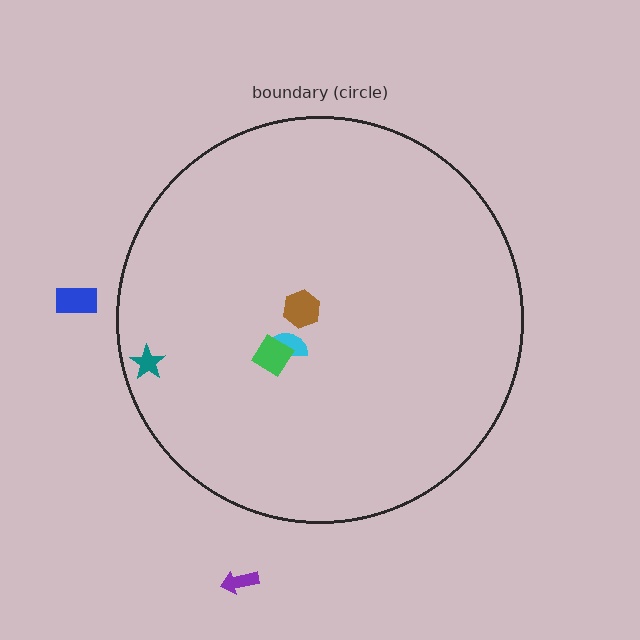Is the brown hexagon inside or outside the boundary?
Inside.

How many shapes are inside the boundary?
4 inside, 2 outside.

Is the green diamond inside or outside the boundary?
Inside.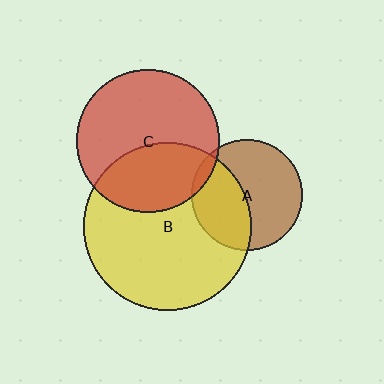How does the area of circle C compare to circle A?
Approximately 1.7 times.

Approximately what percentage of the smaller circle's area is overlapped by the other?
Approximately 40%.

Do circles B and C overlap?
Yes.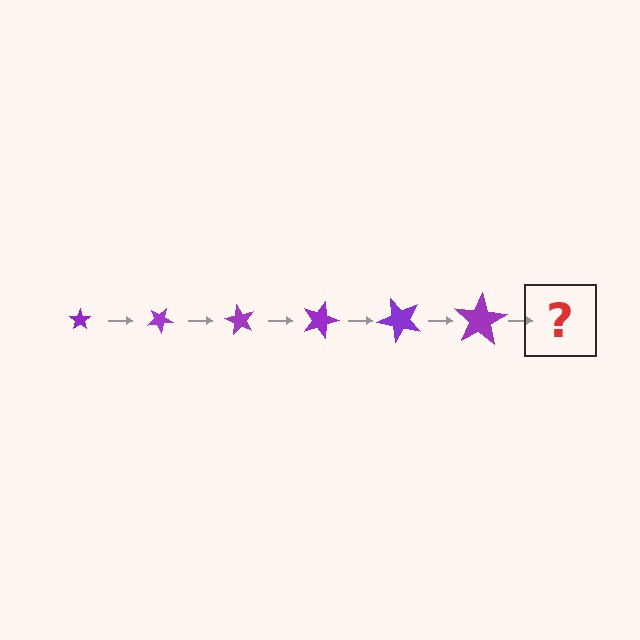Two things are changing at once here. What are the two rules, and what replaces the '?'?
The two rules are that the star grows larger each step and it rotates 30 degrees each step. The '?' should be a star, larger than the previous one and rotated 180 degrees from the start.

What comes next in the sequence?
The next element should be a star, larger than the previous one and rotated 180 degrees from the start.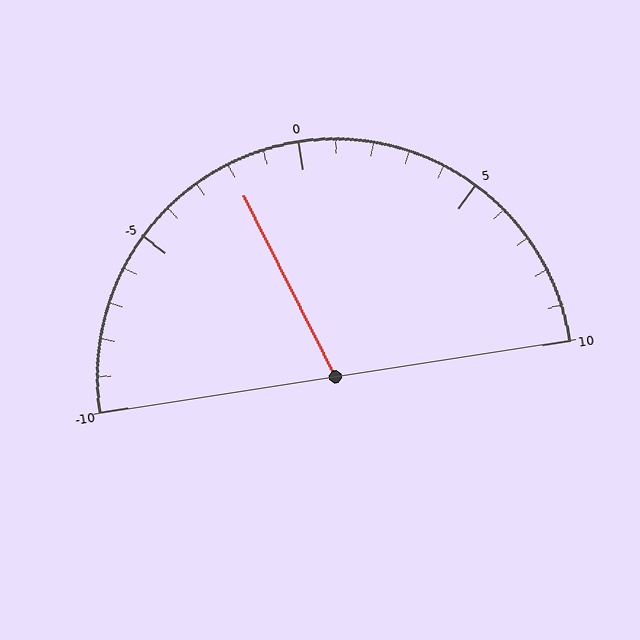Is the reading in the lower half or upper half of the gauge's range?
The reading is in the lower half of the range (-10 to 10).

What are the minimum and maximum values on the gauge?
The gauge ranges from -10 to 10.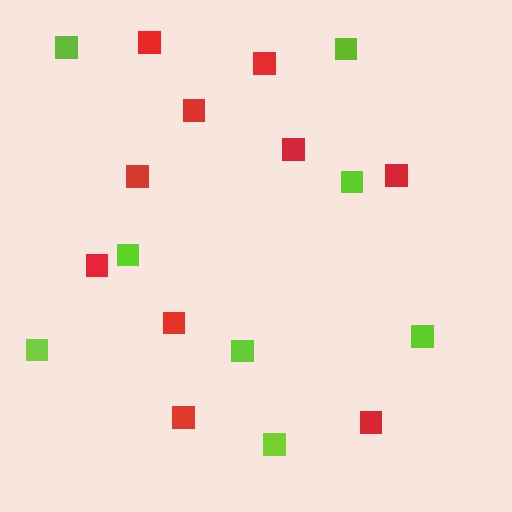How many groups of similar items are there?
There are 2 groups: one group of lime squares (8) and one group of red squares (10).